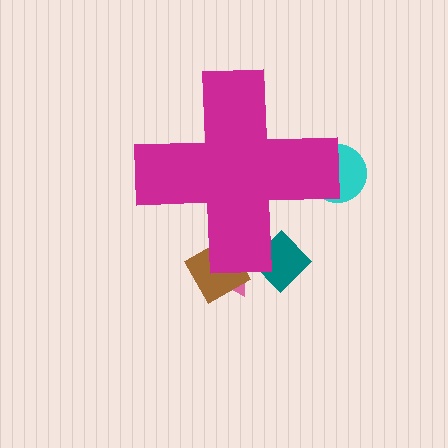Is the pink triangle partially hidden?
Yes, the pink triangle is partially hidden behind the magenta cross.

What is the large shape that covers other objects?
A magenta cross.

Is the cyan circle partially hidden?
Yes, the cyan circle is partially hidden behind the magenta cross.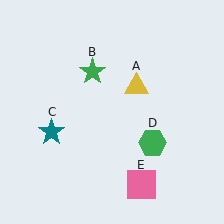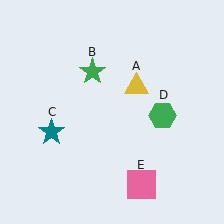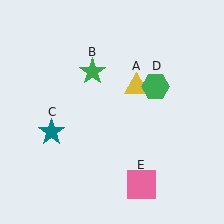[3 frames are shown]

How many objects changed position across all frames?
1 object changed position: green hexagon (object D).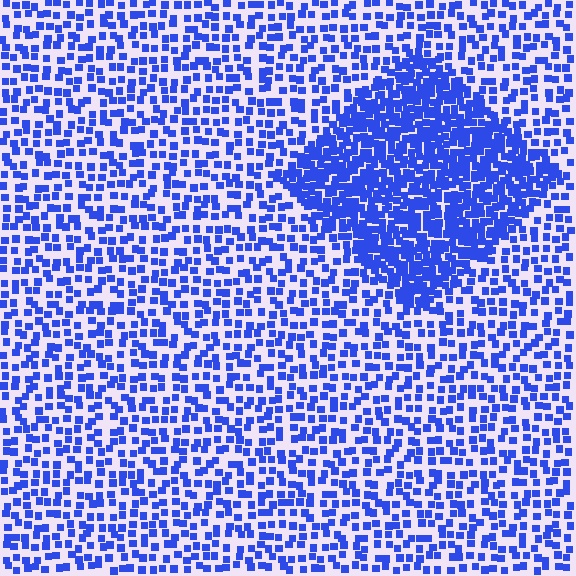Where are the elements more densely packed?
The elements are more densely packed inside the diamond boundary.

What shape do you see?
I see a diamond.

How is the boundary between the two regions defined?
The boundary is defined by a change in element density (approximately 2.3x ratio). All elements are the same color, size, and shape.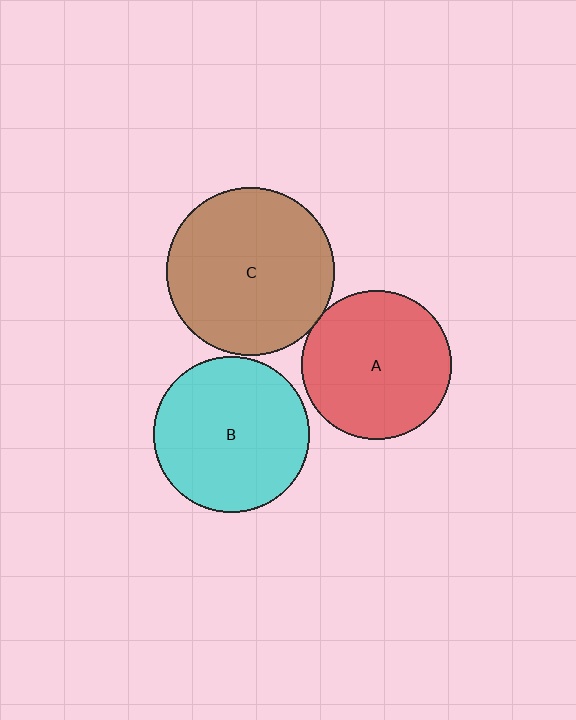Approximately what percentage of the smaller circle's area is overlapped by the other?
Approximately 5%.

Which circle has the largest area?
Circle C (brown).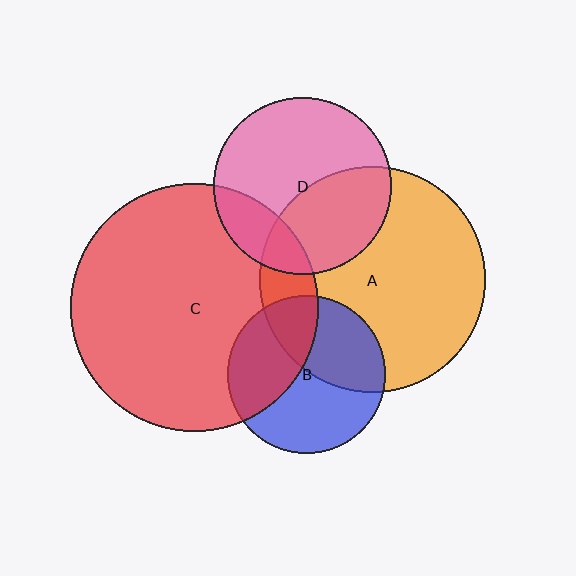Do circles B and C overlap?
Yes.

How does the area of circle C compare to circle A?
Approximately 1.2 times.